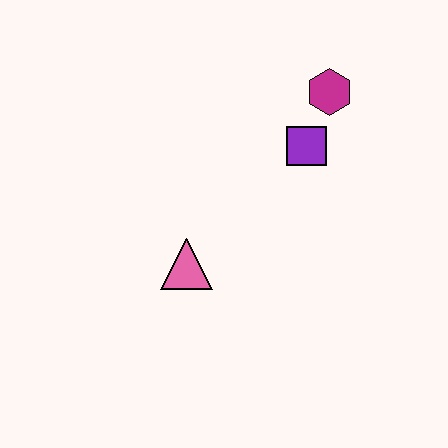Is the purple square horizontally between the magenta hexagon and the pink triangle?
Yes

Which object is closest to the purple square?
The magenta hexagon is closest to the purple square.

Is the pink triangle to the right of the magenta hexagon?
No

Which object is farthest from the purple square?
The pink triangle is farthest from the purple square.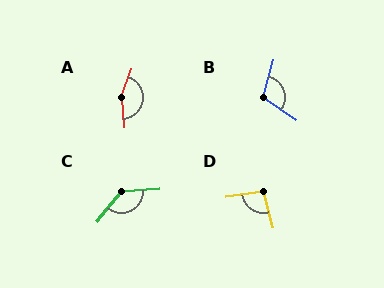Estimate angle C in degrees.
Approximately 133 degrees.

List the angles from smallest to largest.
D (96°), B (110°), C (133°), A (154°).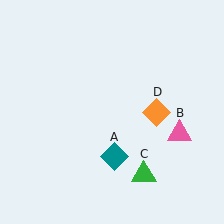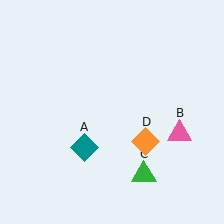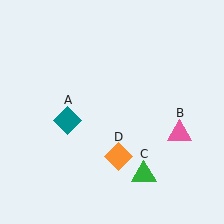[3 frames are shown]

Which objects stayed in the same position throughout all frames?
Pink triangle (object B) and green triangle (object C) remained stationary.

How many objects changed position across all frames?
2 objects changed position: teal diamond (object A), orange diamond (object D).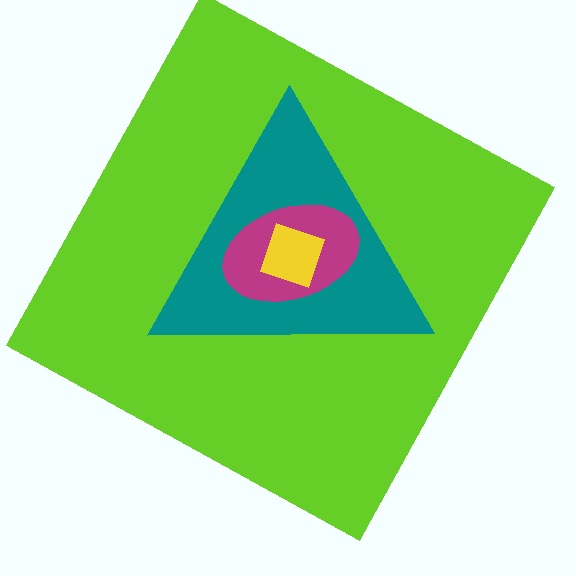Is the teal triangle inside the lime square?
Yes.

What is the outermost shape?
The lime square.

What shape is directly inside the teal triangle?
The magenta ellipse.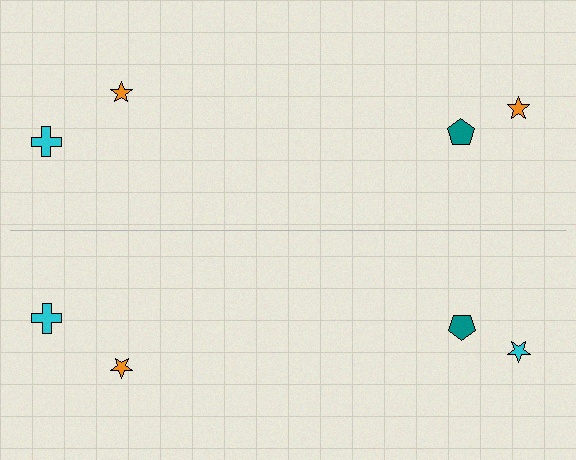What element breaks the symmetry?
The cyan star on the bottom side breaks the symmetry — its mirror counterpart is orange.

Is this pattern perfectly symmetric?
No, the pattern is not perfectly symmetric. The cyan star on the bottom side breaks the symmetry — its mirror counterpart is orange.